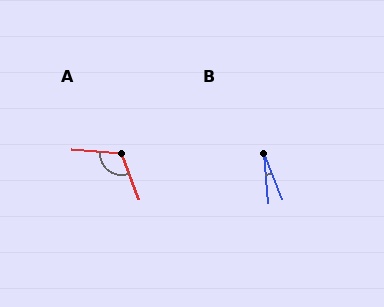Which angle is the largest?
A, at approximately 116 degrees.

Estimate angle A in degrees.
Approximately 116 degrees.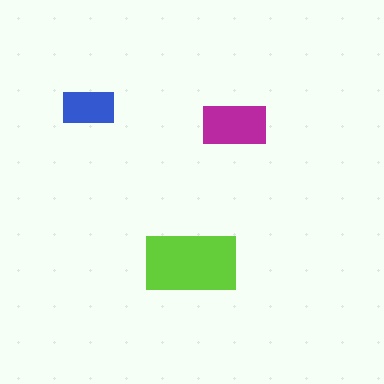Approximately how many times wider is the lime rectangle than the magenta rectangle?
About 1.5 times wider.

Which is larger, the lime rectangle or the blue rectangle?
The lime one.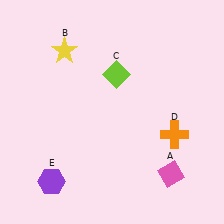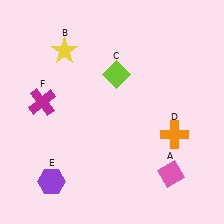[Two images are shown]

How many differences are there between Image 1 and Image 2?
There is 1 difference between the two images.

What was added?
A magenta cross (F) was added in Image 2.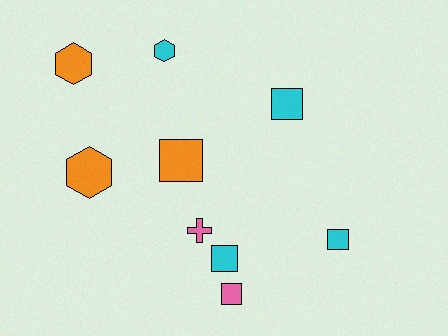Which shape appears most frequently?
Square, with 5 objects.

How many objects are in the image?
There are 9 objects.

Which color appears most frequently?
Cyan, with 4 objects.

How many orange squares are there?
There is 1 orange square.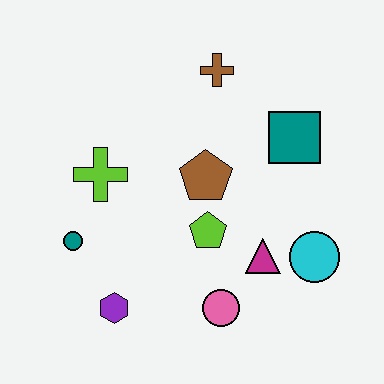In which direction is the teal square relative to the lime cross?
The teal square is to the right of the lime cross.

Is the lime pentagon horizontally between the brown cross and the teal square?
No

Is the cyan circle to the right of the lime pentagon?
Yes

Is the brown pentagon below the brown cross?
Yes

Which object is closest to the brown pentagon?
The lime pentagon is closest to the brown pentagon.